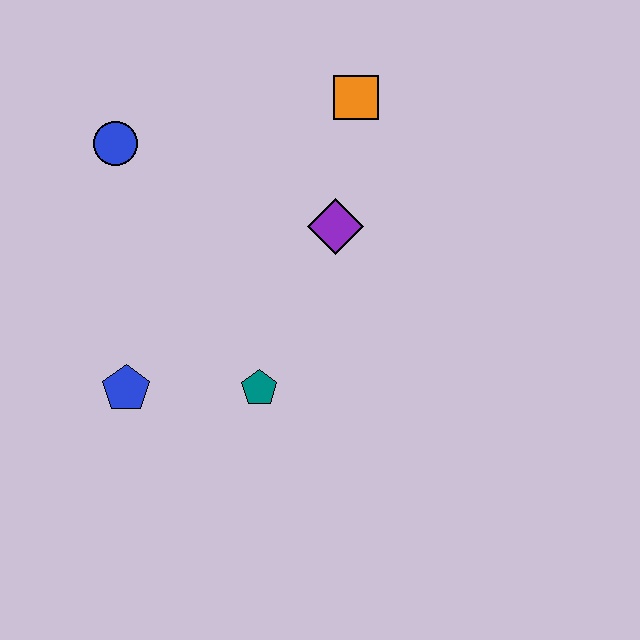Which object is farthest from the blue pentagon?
The orange square is farthest from the blue pentagon.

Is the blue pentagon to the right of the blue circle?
Yes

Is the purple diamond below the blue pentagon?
No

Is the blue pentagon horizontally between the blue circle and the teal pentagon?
Yes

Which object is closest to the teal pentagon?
The blue pentagon is closest to the teal pentagon.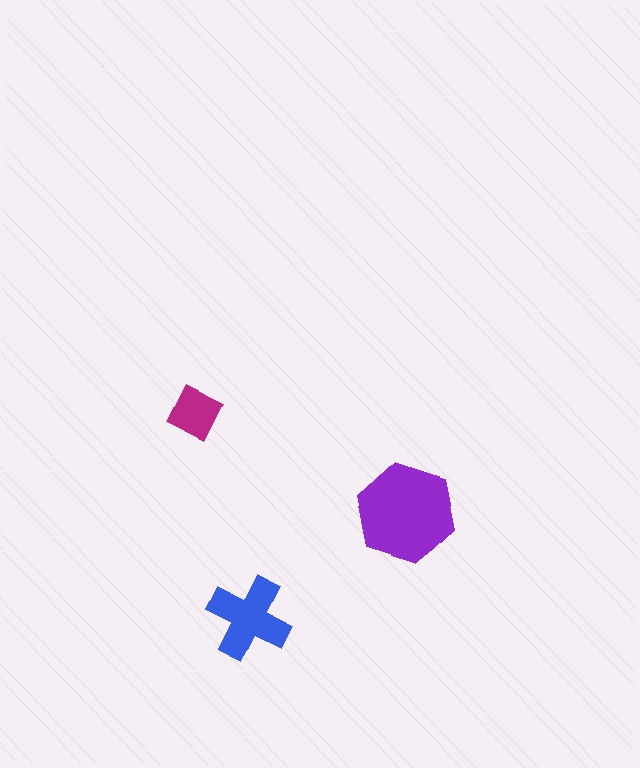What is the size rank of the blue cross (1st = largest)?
2nd.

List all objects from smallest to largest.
The magenta square, the blue cross, the purple hexagon.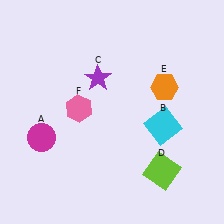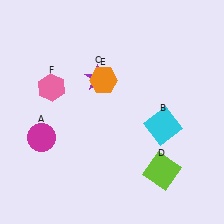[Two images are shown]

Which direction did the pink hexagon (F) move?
The pink hexagon (F) moved left.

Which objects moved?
The objects that moved are: the orange hexagon (E), the pink hexagon (F).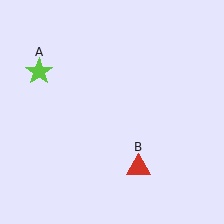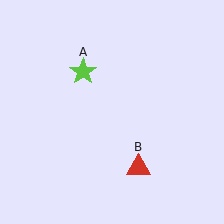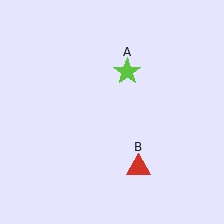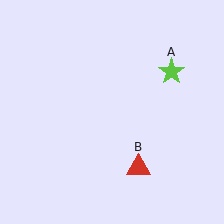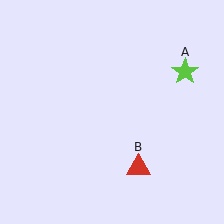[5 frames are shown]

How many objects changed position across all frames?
1 object changed position: lime star (object A).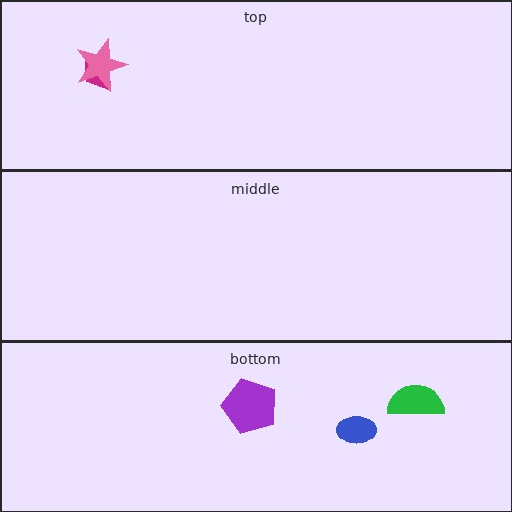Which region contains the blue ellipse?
The bottom region.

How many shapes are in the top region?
2.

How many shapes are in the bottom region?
3.